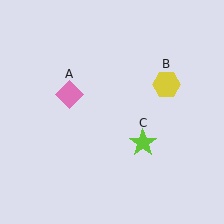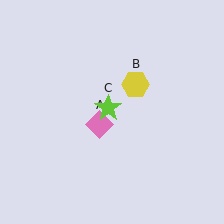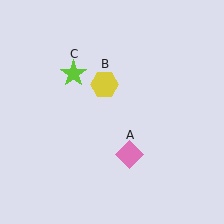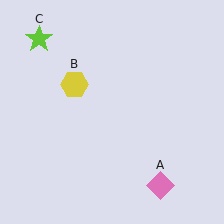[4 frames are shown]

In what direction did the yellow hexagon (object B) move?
The yellow hexagon (object B) moved left.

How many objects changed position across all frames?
3 objects changed position: pink diamond (object A), yellow hexagon (object B), lime star (object C).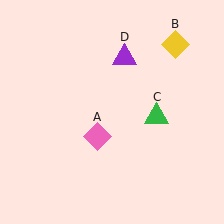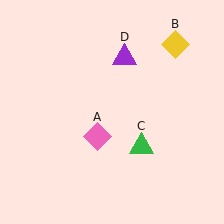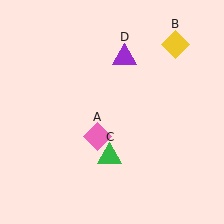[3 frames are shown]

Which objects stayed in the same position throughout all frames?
Pink diamond (object A) and yellow diamond (object B) and purple triangle (object D) remained stationary.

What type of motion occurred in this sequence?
The green triangle (object C) rotated clockwise around the center of the scene.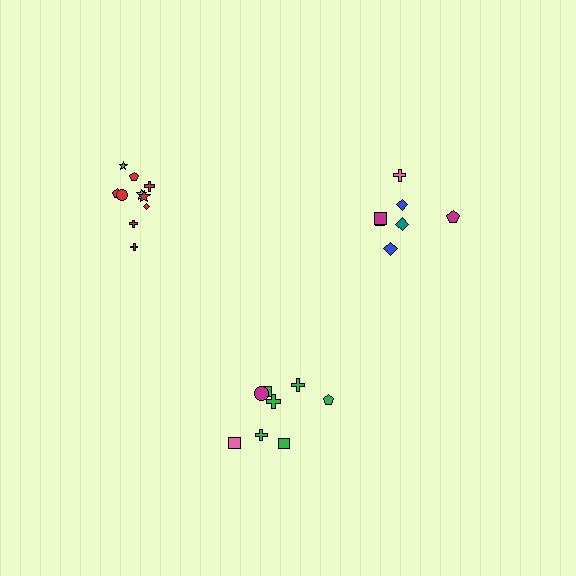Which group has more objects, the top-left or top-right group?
The top-left group.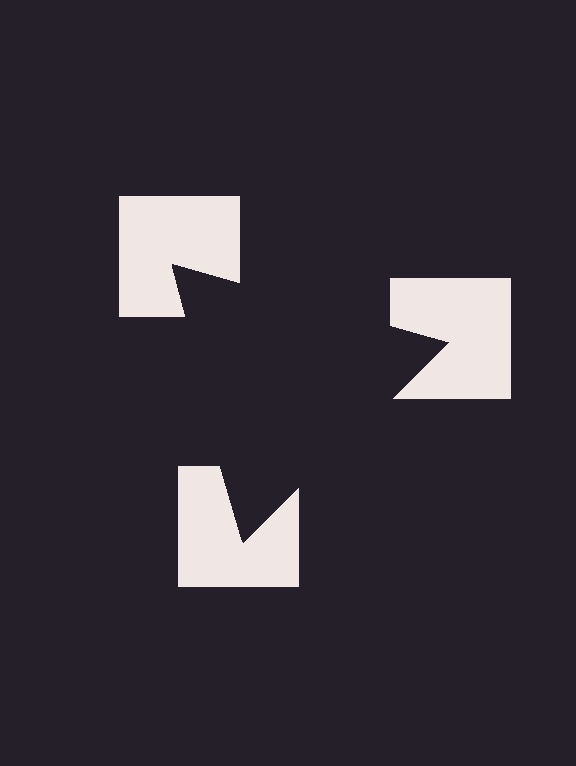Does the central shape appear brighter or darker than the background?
It typically appears slightly darker than the background, even though no actual brightness change is drawn.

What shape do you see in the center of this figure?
An illusory triangle — its edges are inferred from the aligned wedge cuts in the notched squares, not physically drawn.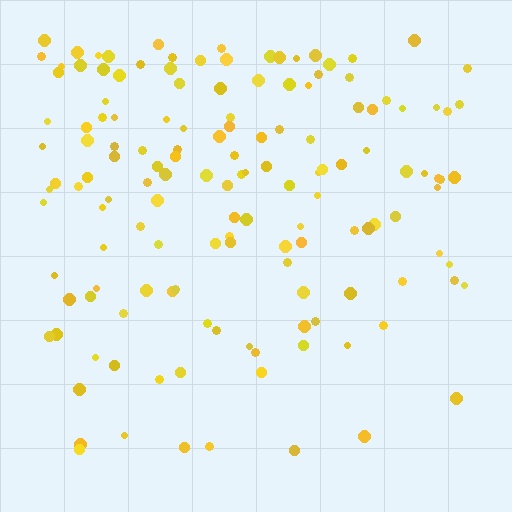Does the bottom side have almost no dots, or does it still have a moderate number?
Still a moderate number, just noticeably fewer than the top.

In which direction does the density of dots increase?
From bottom to top, with the top side densest.